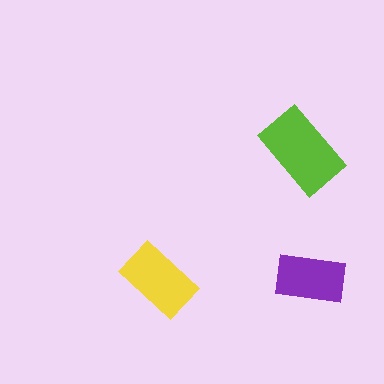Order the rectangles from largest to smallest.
the lime one, the yellow one, the purple one.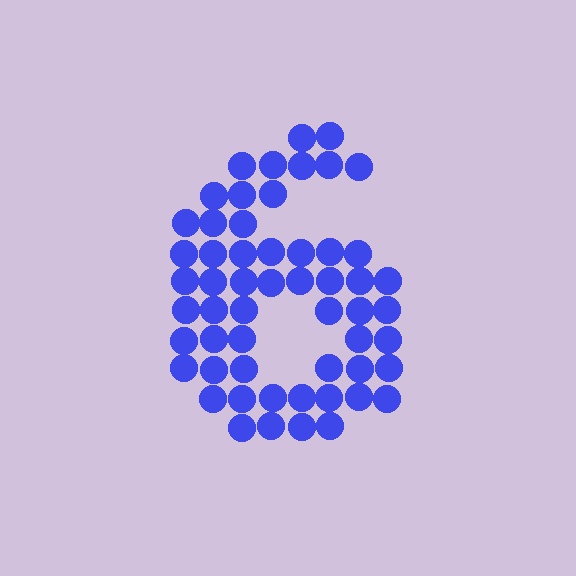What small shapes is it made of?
It is made of small circles.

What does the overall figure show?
The overall figure shows the digit 6.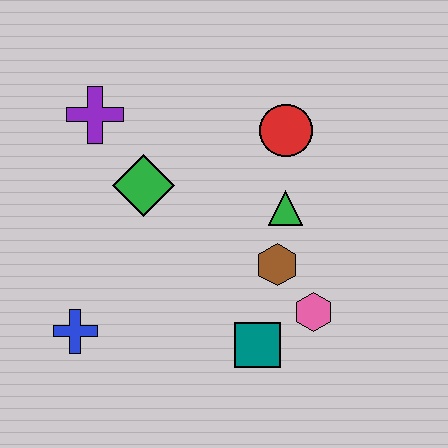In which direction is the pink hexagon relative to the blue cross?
The pink hexagon is to the right of the blue cross.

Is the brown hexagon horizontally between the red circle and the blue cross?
Yes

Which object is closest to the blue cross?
The green diamond is closest to the blue cross.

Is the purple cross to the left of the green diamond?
Yes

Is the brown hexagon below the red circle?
Yes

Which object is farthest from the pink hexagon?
The purple cross is farthest from the pink hexagon.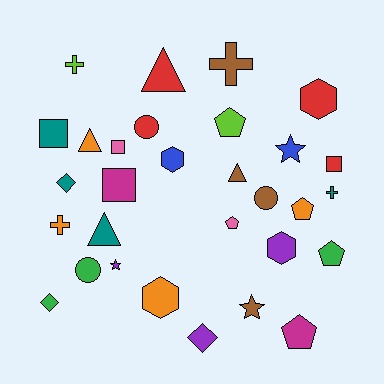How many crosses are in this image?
There are 4 crosses.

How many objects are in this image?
There are 30 objects.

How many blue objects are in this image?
There are 2 blue objects.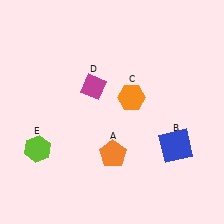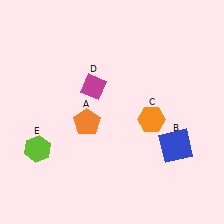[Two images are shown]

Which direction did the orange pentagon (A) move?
The orange pentagon (A) moved up.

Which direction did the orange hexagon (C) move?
The orange hexagon (C) moved down.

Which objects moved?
The objects that moved are: the orange pentagon (A), the orange hexagon (C).